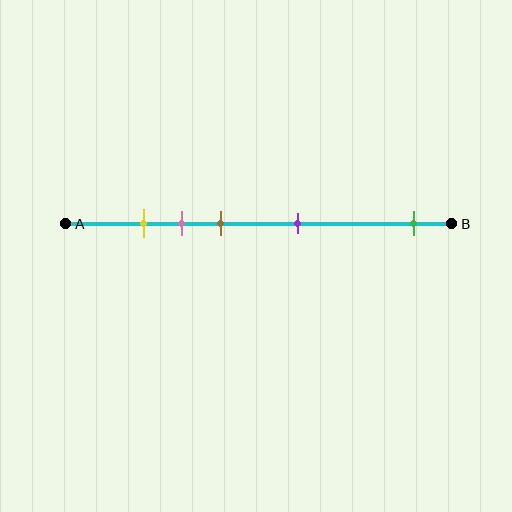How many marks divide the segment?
There are 5 marks dividing the segment.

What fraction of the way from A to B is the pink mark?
The pink mark is approximately 30% (0.3) of the way from A to B.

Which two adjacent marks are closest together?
The yellow and pink marks are the closest adjacent pair.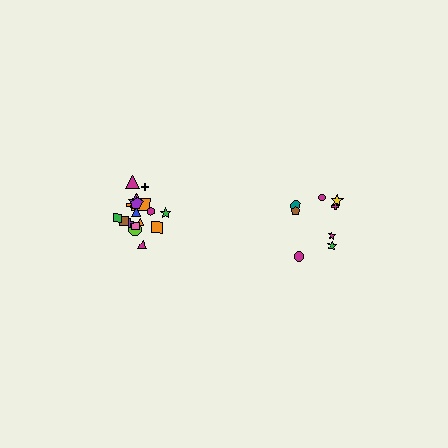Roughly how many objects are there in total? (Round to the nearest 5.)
Roughly 25 objects in total.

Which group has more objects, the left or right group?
The left group.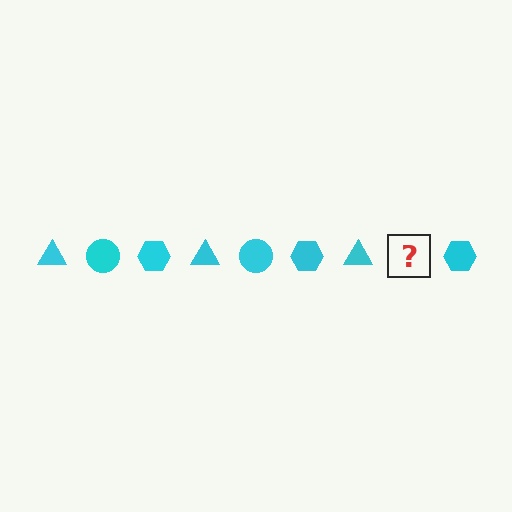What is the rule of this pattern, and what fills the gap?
The rule is that the pattern cycles through triangle, circle, hexagon shapes in cyan. The gap should be filled with a cyan circle.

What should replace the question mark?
The question mark should be replaced with a cyan circle.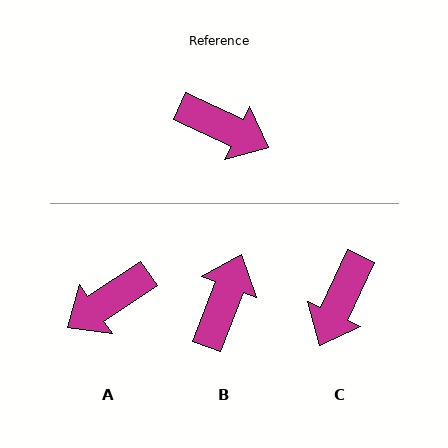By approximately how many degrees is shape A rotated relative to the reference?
Approximately 121 degrees clockwise.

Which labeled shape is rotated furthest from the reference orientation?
A, about 121 degrees away.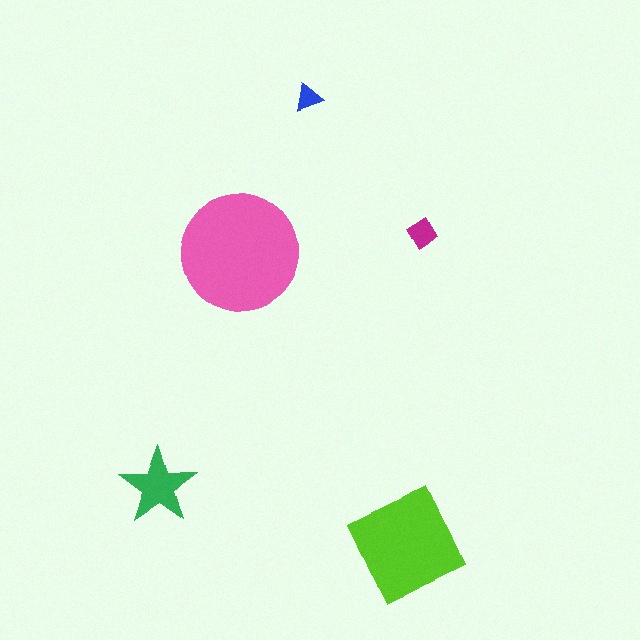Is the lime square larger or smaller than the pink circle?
Smaller.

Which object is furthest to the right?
The magenta diamond is rightmost.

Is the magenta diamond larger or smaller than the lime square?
Smaller.